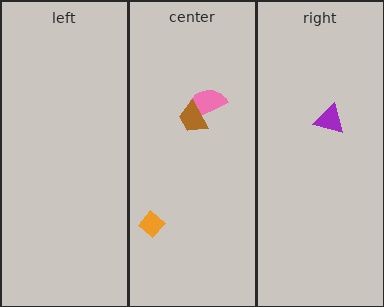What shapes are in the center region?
The orange diamond, the pink semicircle, the brown trapezoid.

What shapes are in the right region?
The purple triangle.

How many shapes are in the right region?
1.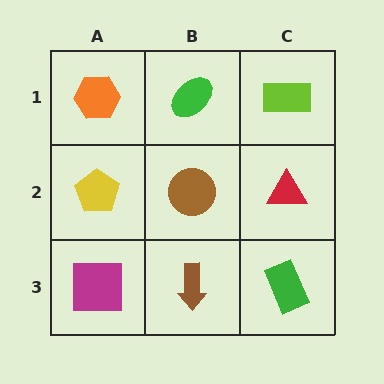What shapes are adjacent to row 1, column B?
A brown circle (row 2, column B), an orange hexagon (row 1, column A), a lime rectangle (row 1, column C).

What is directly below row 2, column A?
A magenta square.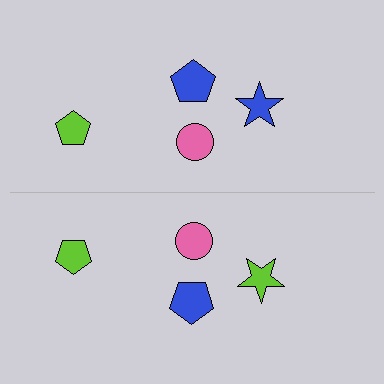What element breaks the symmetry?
The lime star on the bottom side breaks the symmetry — its mirror counterpart is blue.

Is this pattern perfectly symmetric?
No, the pattern is not perfectly symmetric. The lime star on the bottom side breaks the symmetry — its mirror counterpart is blue.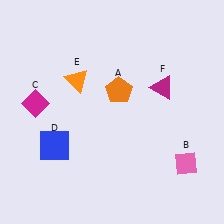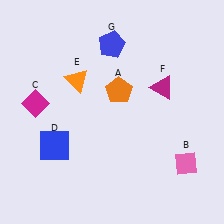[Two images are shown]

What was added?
A blue pentagon (G) was added in Image 2.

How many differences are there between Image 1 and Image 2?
There is 1 difference between the two images.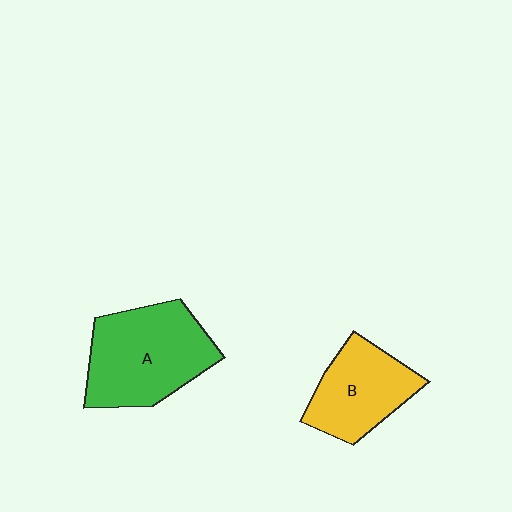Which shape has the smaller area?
Shape B (yellow).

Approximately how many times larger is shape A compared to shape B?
Approximately 1.4 times.